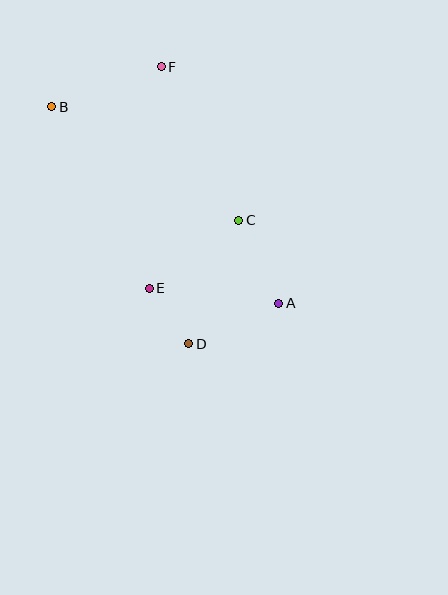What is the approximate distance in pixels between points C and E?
The distance between C and E is approximately 112 pixels.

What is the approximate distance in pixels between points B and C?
The distance between B and C is approximately 219 pixels.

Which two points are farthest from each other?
Points A and B are farthest from each other.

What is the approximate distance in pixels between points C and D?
The distance between C and D is approximately 133 pixels.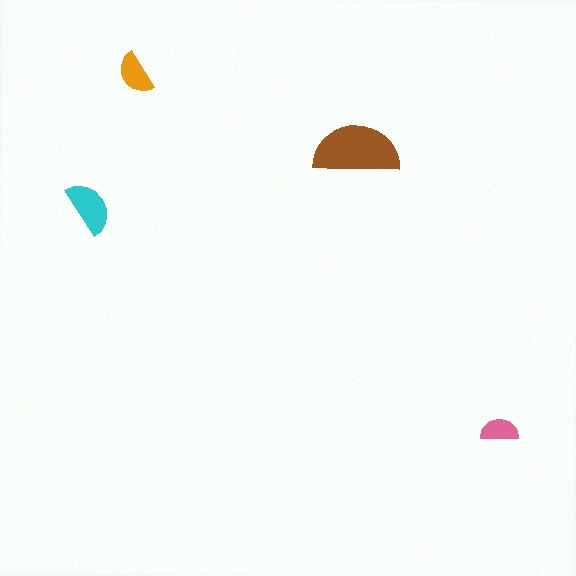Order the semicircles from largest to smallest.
the brown one, the cyan one, the orange one, the pink one.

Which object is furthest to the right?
The pink semicircle is rightmost.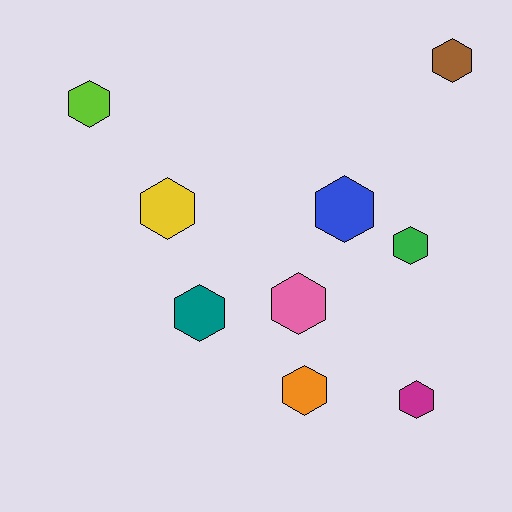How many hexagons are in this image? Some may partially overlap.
There are 9 hexagons.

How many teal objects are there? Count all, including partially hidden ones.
There is 1 teal object.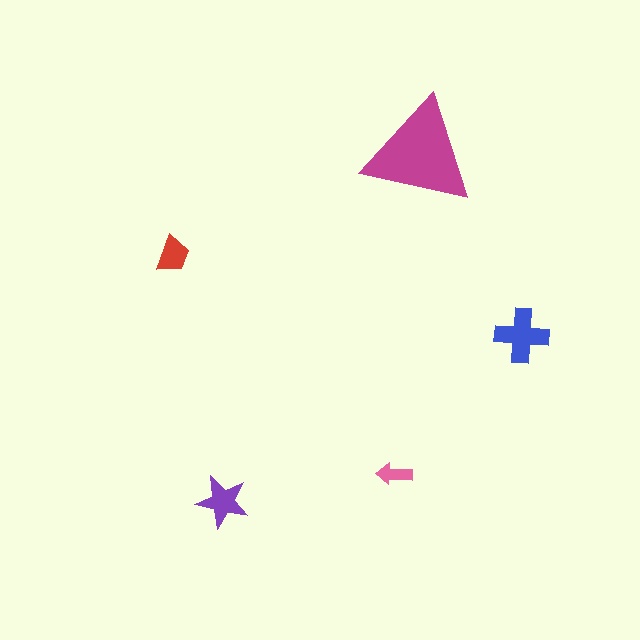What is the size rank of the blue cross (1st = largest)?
2nd.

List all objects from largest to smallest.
The magenta triangle, the blue cross, the purple star, the red trapezoid, the pink arrow.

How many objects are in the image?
There are 5 objects in the image.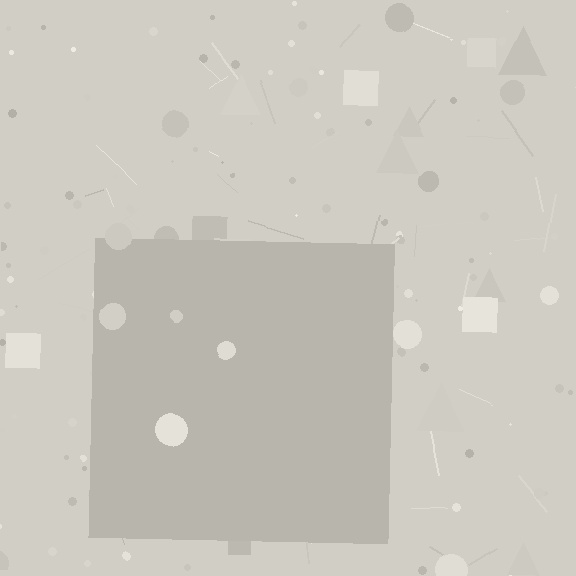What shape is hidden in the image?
A square is hidden in the image.